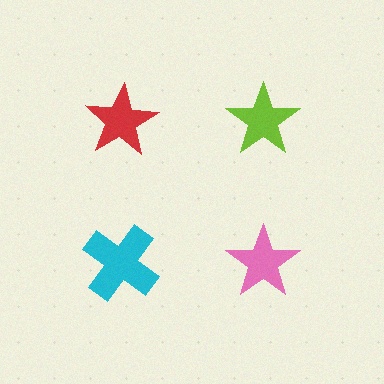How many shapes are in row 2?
2 shapes.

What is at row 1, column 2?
A lime star.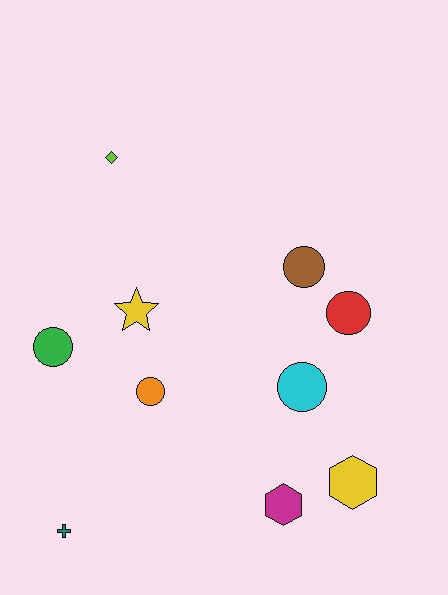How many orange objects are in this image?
There is 1 orange object.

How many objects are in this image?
There are 10 objects.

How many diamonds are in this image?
There is 1 diamond.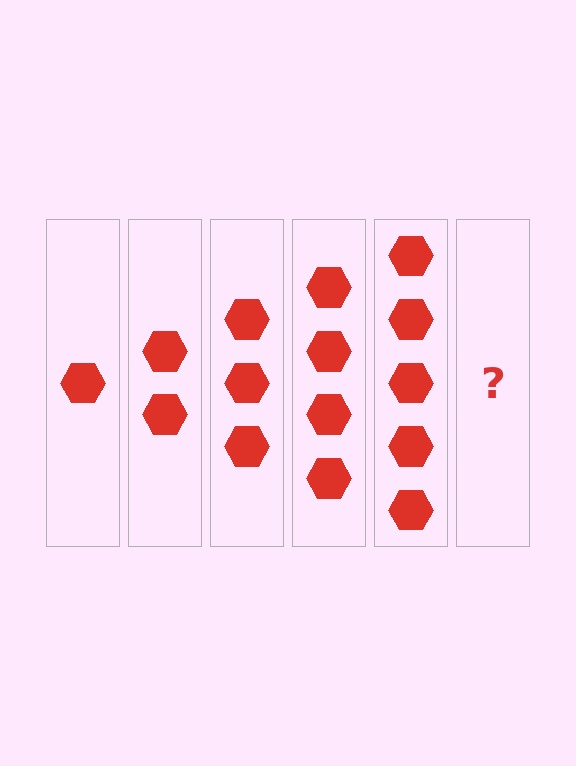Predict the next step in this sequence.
The next step is 6 hexagons.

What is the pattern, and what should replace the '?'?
The pattern is that each step adds one more hexagon. The '?' should be 6 hexagons.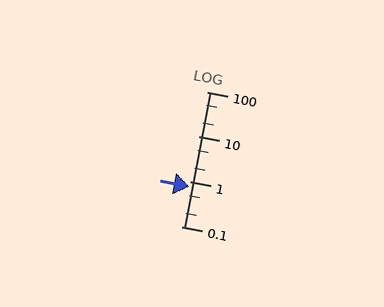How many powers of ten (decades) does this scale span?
The scale spans 3 decades, from 0.1 to 100.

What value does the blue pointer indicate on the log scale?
The pointer indicates approximately 0.79.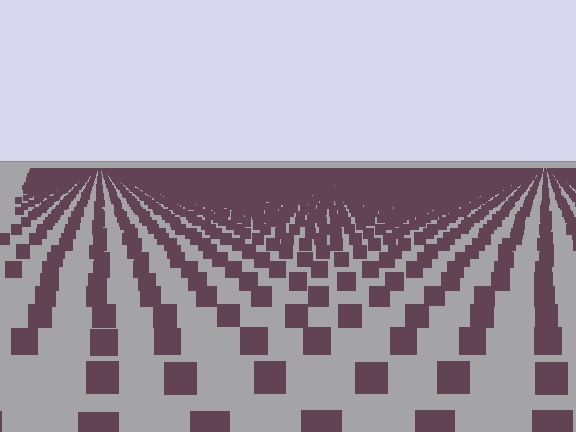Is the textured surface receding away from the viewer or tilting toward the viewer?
The surface is receding away from the viewer. Texture elements get smaller and denser toward the top.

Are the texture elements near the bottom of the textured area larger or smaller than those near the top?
Larger. Near the bottom, elements are closer to the viewer and appear at a bigger on-screen size.